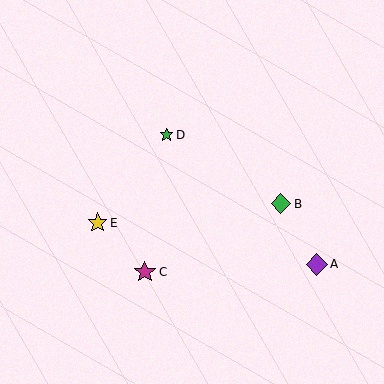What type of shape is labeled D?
Shape D is a green star.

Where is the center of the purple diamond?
The center of the purple diamond is at (317, 264).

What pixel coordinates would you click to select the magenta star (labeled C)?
Click at (145, 272) to select the magenta star C.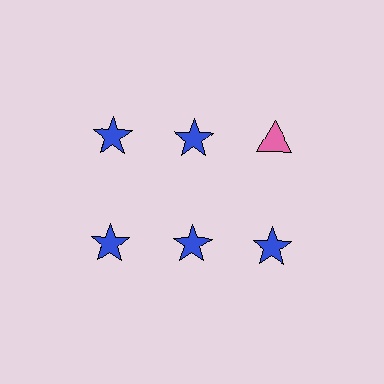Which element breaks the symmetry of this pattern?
The pink triangle in the top row, center column breaks the symmetry. All other shapes are blue stars.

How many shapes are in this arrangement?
There are 6 shapes arranged in a grid pattern.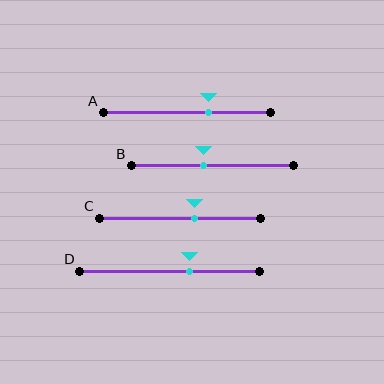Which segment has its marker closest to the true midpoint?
Segment B has its marker closest to the true midpoint.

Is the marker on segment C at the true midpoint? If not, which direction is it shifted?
No, the marker on segment C is shifted to the right by about 9% of the segment length.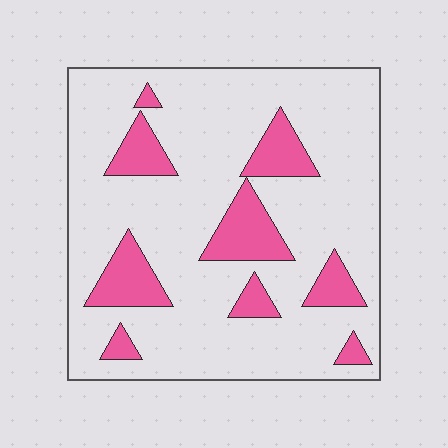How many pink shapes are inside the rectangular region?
9.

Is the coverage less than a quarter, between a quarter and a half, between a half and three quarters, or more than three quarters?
Less than a quarter.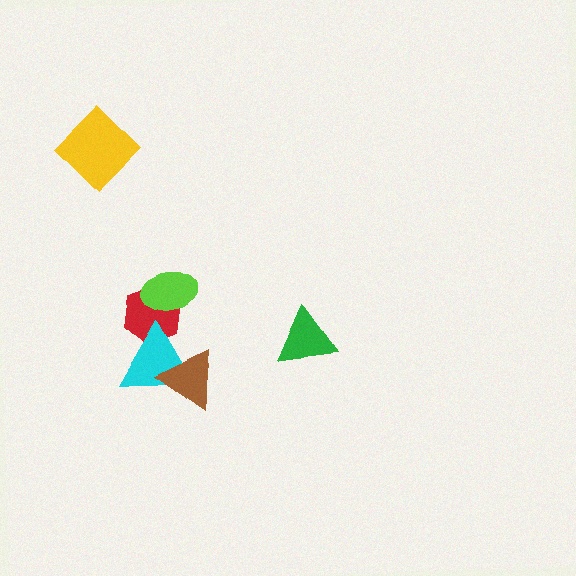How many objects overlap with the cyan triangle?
2 objects overlap with the cyan triangle.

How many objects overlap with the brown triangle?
1 object overlaps with the brown triangle.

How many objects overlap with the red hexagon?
2 objects overlap with the red hexagon.